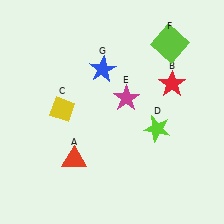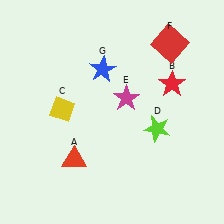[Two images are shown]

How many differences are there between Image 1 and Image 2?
There is 1 difference between the two images.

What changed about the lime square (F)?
In Image 1, F is lime. In Image 2, it changed to red.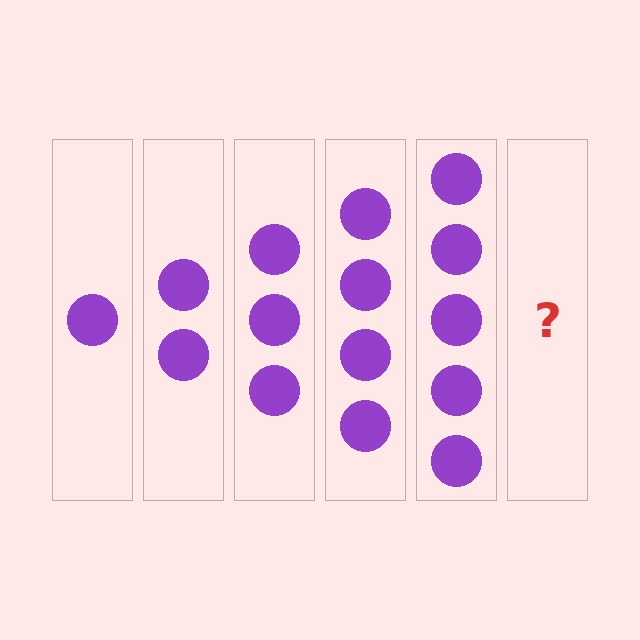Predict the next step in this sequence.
The next step is 6 circles.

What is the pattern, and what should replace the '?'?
The pattern is that each step adds one more circle. The '?' should be 6 circles.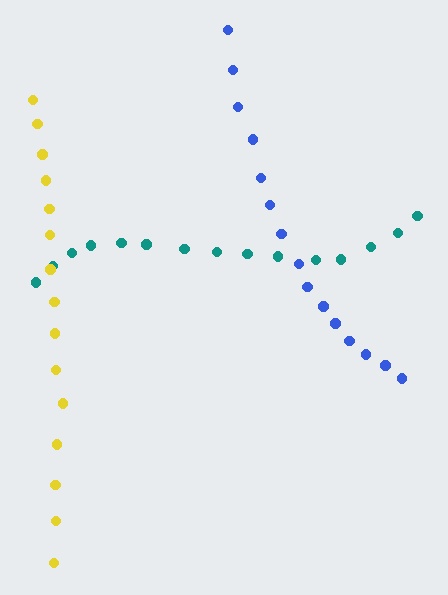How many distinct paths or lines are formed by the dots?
There are 3 distinct paths.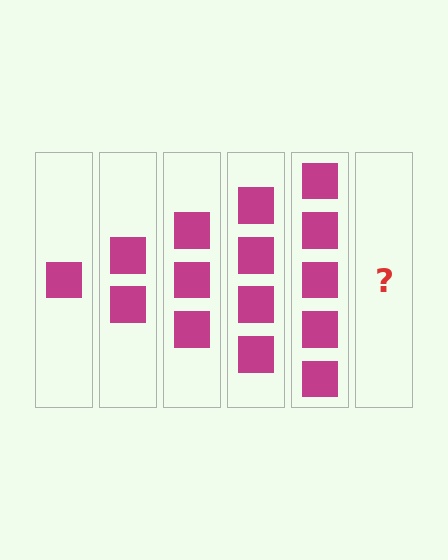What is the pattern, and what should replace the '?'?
The pattern is that each step adds one more square. The '?' should be 6 squares.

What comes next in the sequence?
The next element should be 6 squares.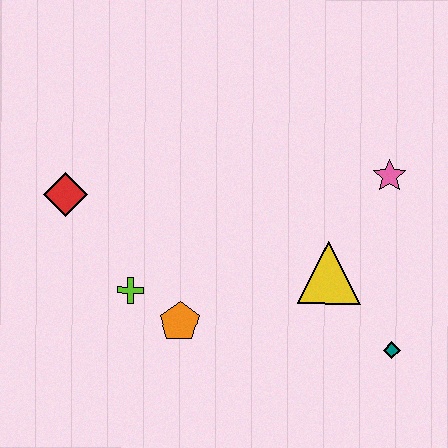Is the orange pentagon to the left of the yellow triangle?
Yes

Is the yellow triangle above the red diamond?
No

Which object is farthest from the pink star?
The red diamond is farthest from the pink star.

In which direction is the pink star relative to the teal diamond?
The pink star is above the teal diamond.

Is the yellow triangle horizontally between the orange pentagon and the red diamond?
No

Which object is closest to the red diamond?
The lime cross is closest to the red diamond.